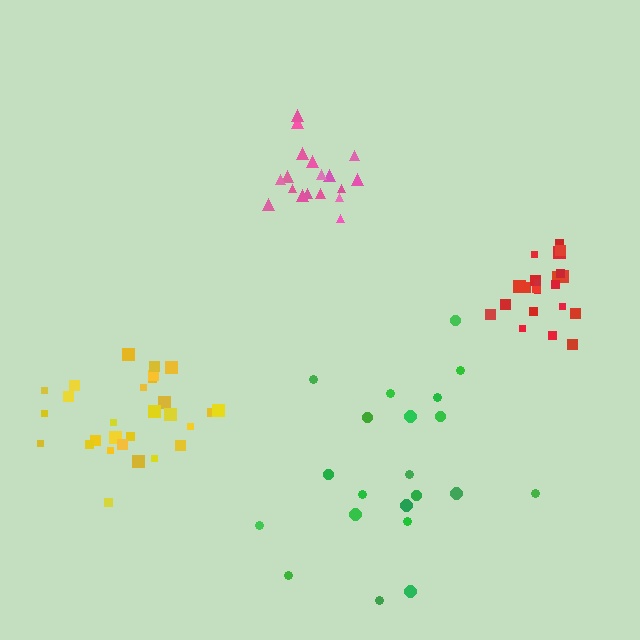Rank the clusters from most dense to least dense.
red, pink, yellow, green.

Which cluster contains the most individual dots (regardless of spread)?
Yellow (28).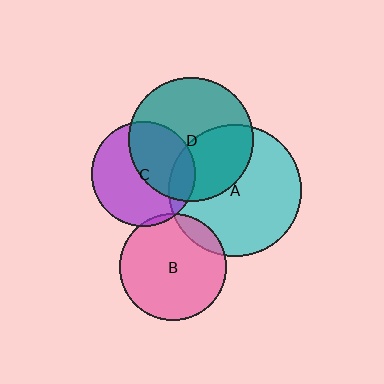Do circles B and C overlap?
Yes.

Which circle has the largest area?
Circle A (cyan).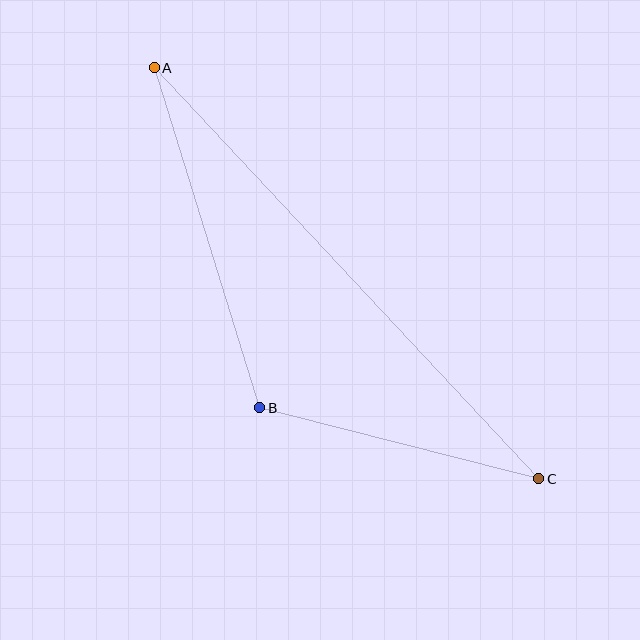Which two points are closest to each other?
Points B and C are closest to each other.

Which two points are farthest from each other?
Points A and C are farthest from each other.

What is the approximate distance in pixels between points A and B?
The distance between A and B is approximately 356 pixels.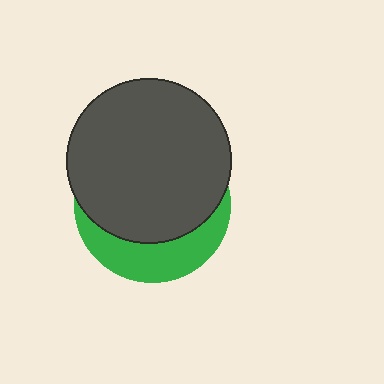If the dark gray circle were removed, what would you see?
You would see the complete green circle.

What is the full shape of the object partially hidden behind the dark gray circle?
The partially hidden object is a green circle.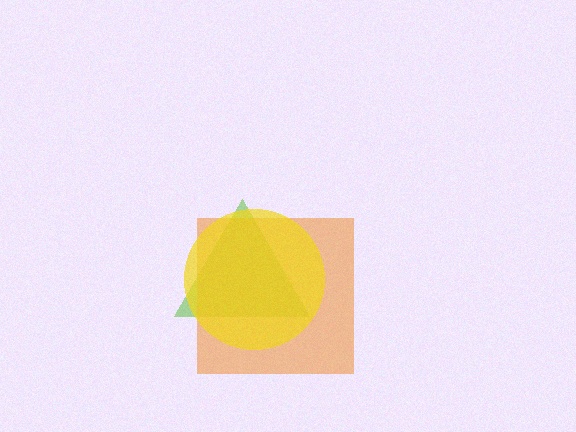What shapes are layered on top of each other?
The layered shapes are: a lime triangle, an orange square, a yellow circle.